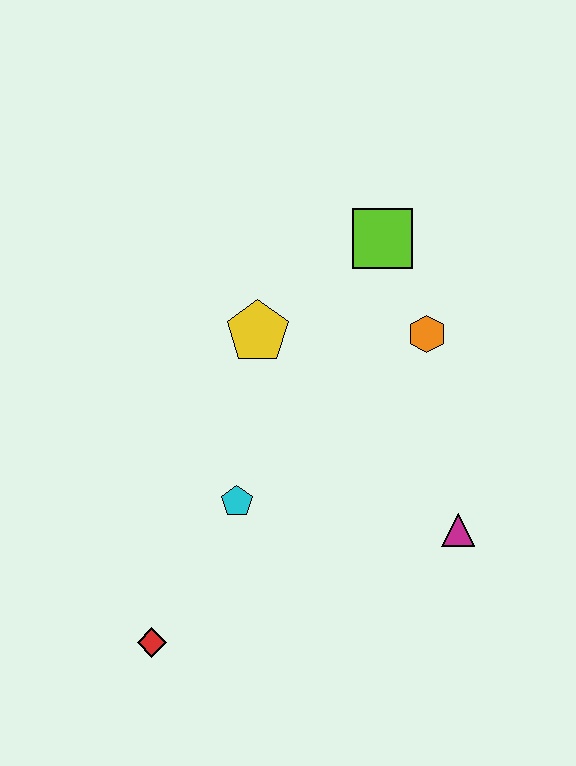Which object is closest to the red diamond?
The cyan pentagon is closest to the red diamond.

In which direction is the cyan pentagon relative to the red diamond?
The cyan pentagon is above the red diamond.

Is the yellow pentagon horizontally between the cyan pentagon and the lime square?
Yes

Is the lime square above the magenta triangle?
Yes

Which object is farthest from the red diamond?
The lime square is farthest from the red diamond.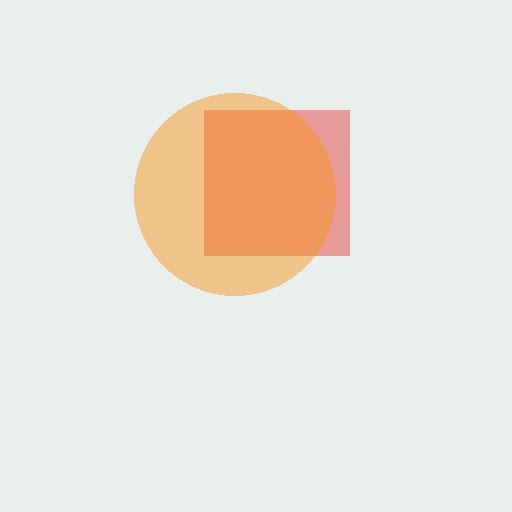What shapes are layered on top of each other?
The layered shapes are: a red square, an orange circle.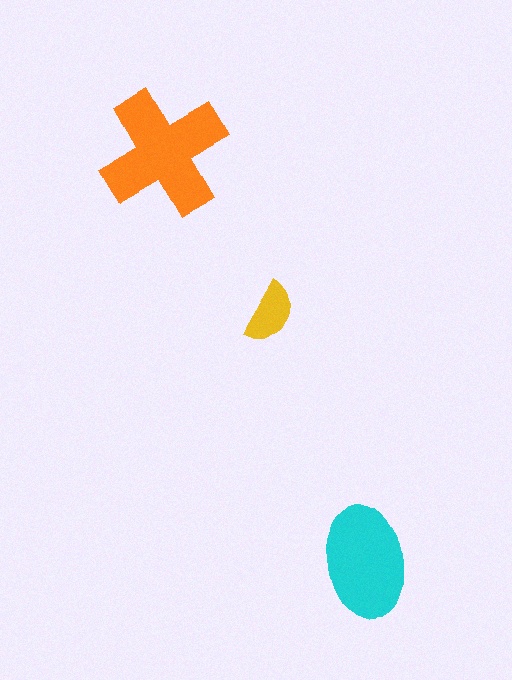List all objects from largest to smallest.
The orange cross, the cyan ellipse, the yellow semicircle.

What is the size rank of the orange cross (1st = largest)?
1st.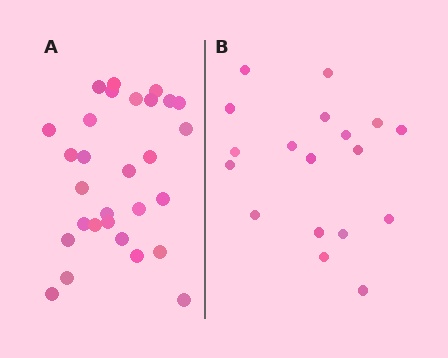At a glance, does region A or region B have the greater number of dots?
Region A (the left region) has more dots.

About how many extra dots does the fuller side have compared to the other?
Region A has roughly 12 or so more dots than region B.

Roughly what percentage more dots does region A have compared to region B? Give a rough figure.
About 60% more.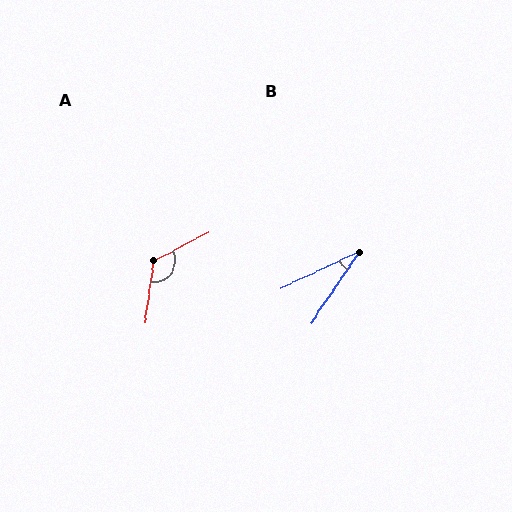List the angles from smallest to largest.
B (31°), A (125°).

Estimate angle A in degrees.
Approximately 125 degrees.